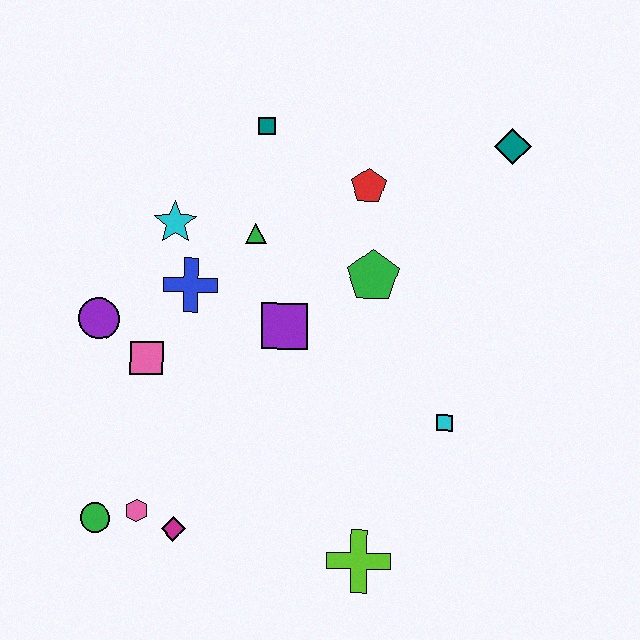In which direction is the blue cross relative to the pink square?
The blue cross is above the pink square.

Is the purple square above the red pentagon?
No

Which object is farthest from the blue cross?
The teal diamond is farthest from the blue cross.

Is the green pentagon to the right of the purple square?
Yes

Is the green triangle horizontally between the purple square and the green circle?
Yes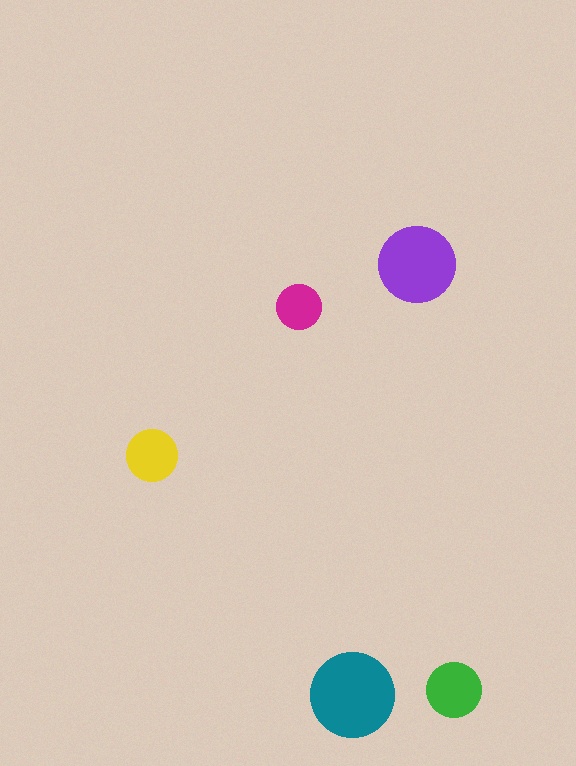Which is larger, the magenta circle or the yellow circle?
The yellow one.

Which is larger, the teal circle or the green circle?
The teal one.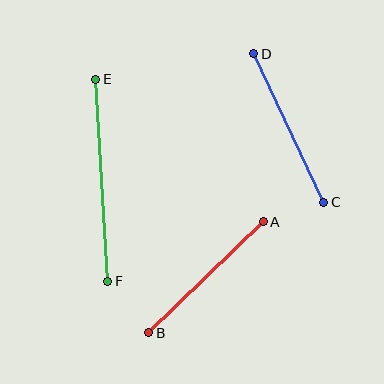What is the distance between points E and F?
The distance is approximately 202 pixels.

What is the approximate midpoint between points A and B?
The midpoint is at approximately (206, 277) pixels.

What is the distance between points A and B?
The distance is approximately 159 pixels.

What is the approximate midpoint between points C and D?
The midpoint is at approximately (289, 128) pixels.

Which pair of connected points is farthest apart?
Points E and F are farthest apart.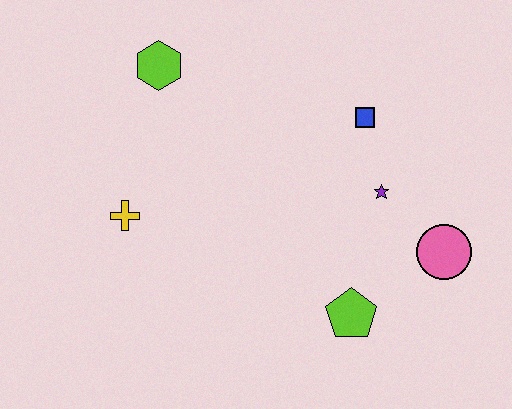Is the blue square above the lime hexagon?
No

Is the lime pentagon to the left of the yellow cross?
No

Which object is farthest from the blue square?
The yellow cross is farthest from the blue square.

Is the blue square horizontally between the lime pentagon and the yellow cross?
No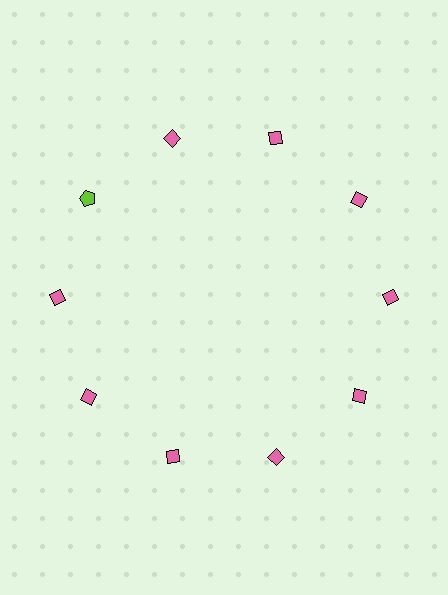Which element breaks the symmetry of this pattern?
The lime pentagon at roughly the 10 o'clock position breaks the symmetry. All other shapes are pink diamonds.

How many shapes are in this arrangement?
There are 10 shapes arranged in a ring pattern.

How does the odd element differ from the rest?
It differs in both color (lime instead of pink) and shape (pentagon instead of diamond).